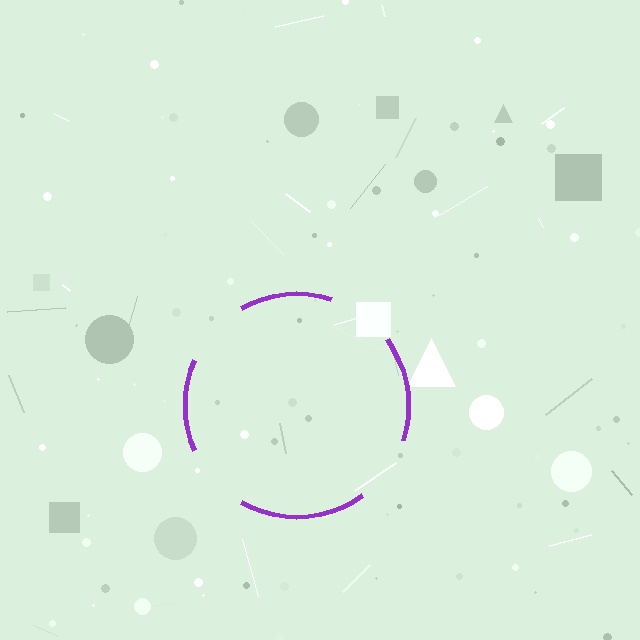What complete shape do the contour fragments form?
The contour fragments form a circle.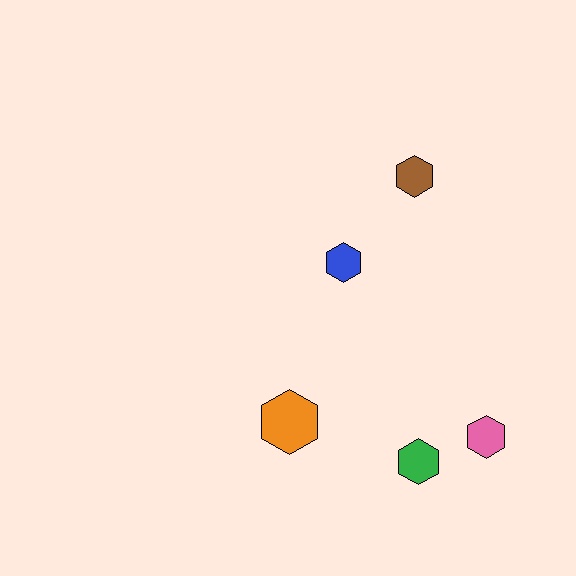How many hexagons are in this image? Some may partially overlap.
There are 5 hexagons.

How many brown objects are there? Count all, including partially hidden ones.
There is 1 brown object.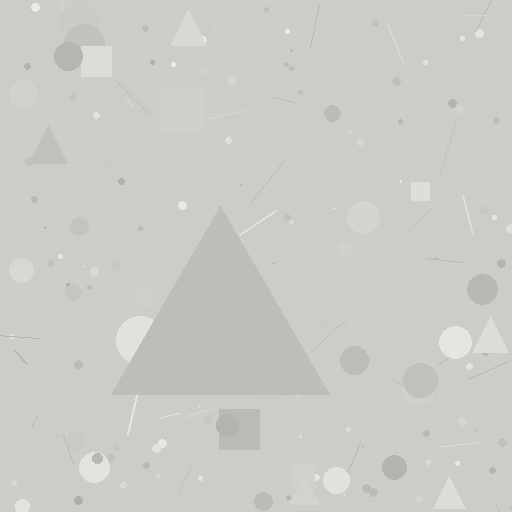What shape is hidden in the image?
A triangle is hidden in the image.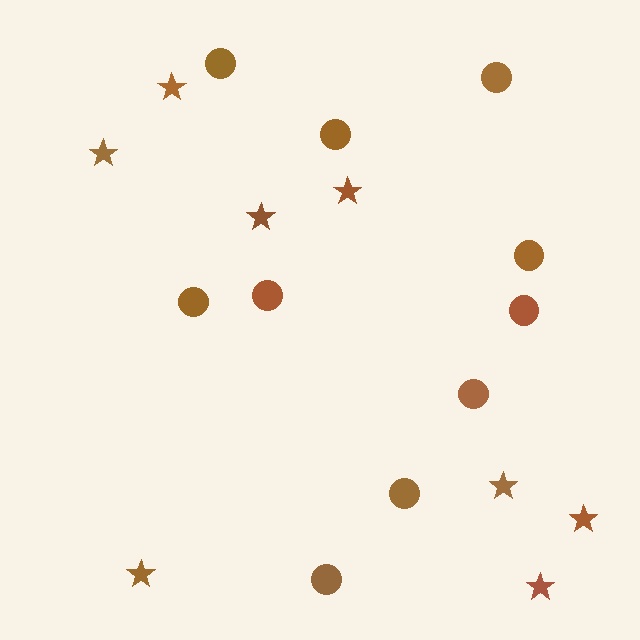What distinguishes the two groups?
There are 2 groups: one group of circles (10) and one group of stars (8).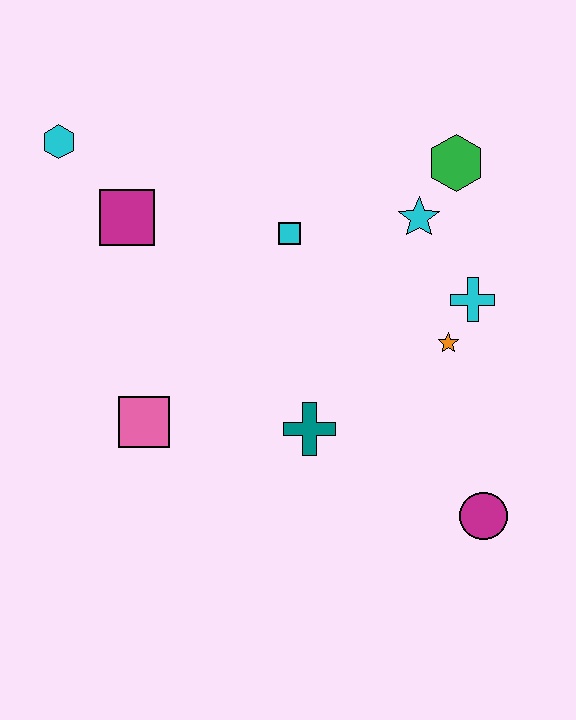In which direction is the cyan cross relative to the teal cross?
The cyan cross is to the right of the teal cross.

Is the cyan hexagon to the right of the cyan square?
No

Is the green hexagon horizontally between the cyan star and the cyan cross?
Yes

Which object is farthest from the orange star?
The cyan hexagon is farthest from the orange star.